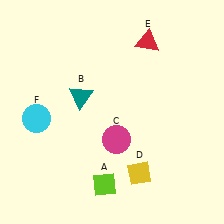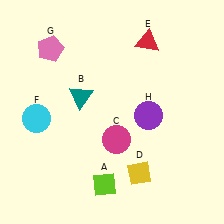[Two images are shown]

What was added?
A pink pentagon (G), a purple circle (H) were added in Image 2.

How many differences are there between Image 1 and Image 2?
There are 2 differences between the two images.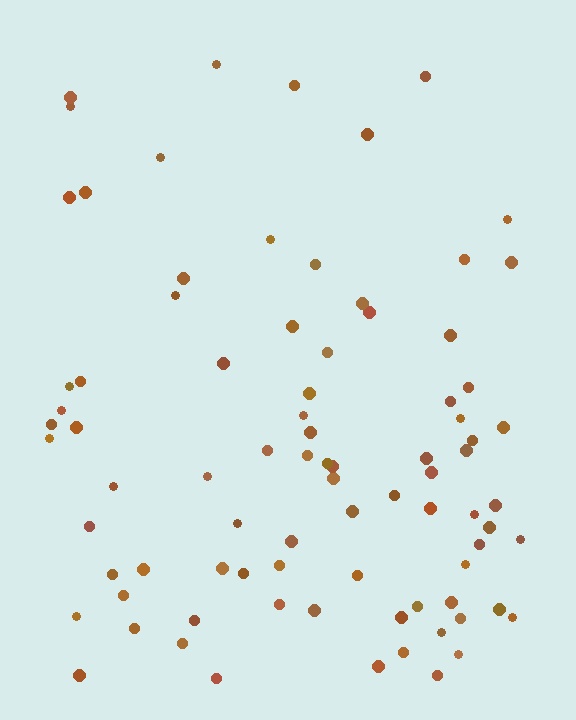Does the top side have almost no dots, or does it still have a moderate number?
Still a moderate number, just noticeably fewer than the bottom.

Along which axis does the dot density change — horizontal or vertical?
Vertical.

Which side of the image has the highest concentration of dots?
The bottom.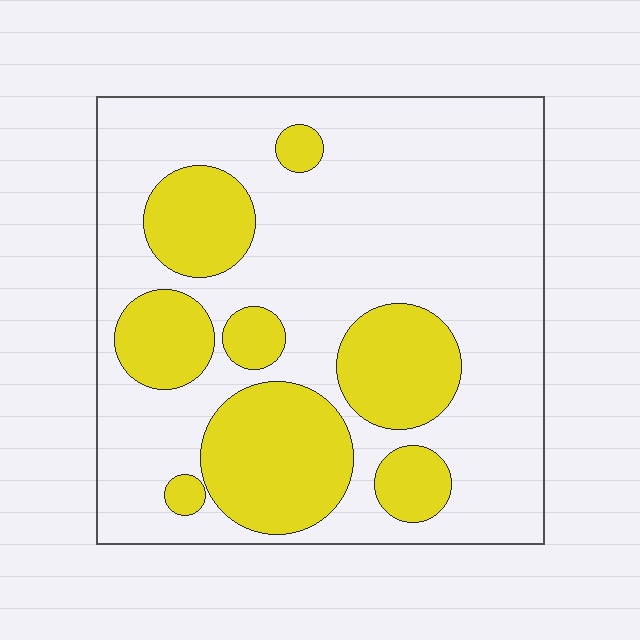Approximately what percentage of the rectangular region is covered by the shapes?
Approximately 30%.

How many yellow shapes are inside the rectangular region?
8.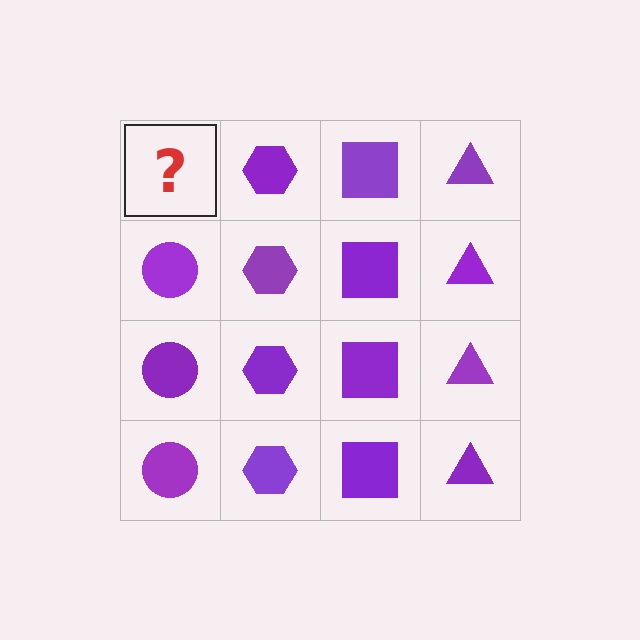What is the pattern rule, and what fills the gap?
The rule is that each column has a consistent shape. The gap should be filled with a purple circle.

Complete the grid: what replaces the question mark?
The question mark should be replaced with a purple circle.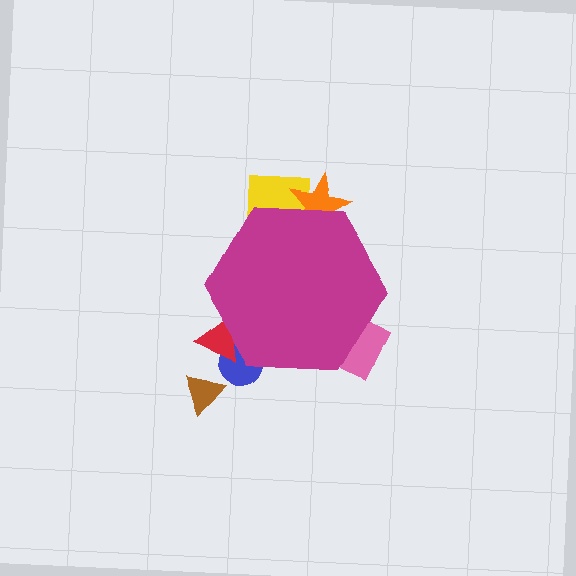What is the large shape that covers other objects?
A magenta hexagon.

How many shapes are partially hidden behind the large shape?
5 shapes are partially hidden.